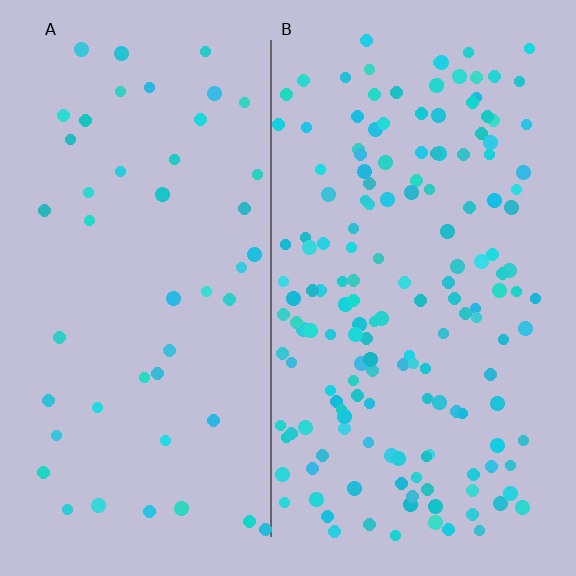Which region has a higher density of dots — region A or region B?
B (the right).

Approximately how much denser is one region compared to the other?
Approximately 3.5× — region B over region A.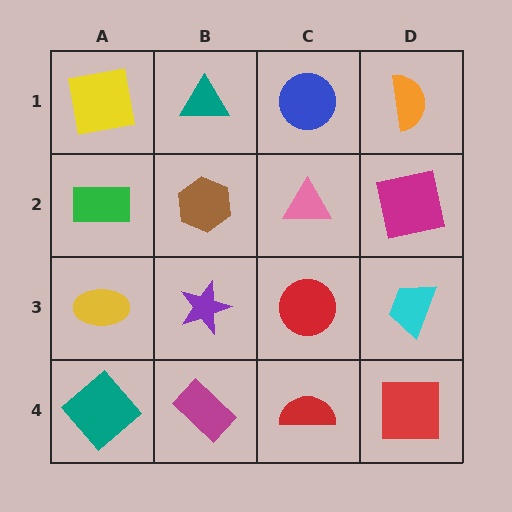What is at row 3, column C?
A red circle.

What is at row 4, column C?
A red semicircle.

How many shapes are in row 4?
4 shapes.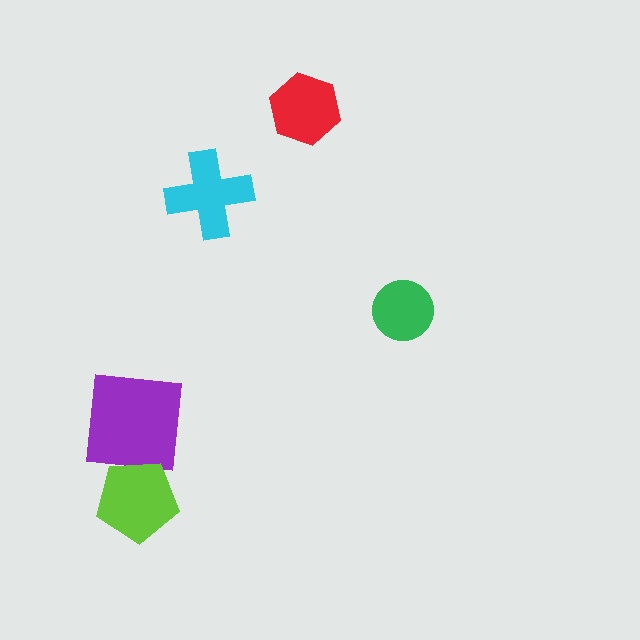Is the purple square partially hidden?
Yes, it is partially covered by another shape.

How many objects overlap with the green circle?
0 objects overlap with the green circle.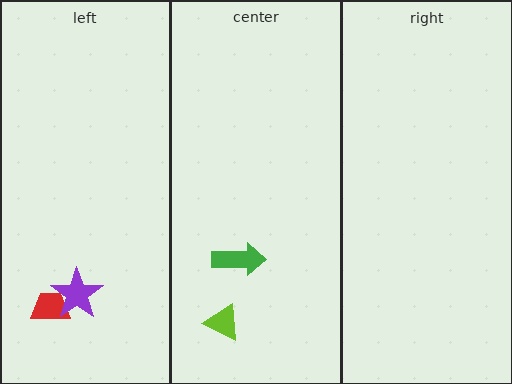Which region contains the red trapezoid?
The left region.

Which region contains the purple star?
The left region.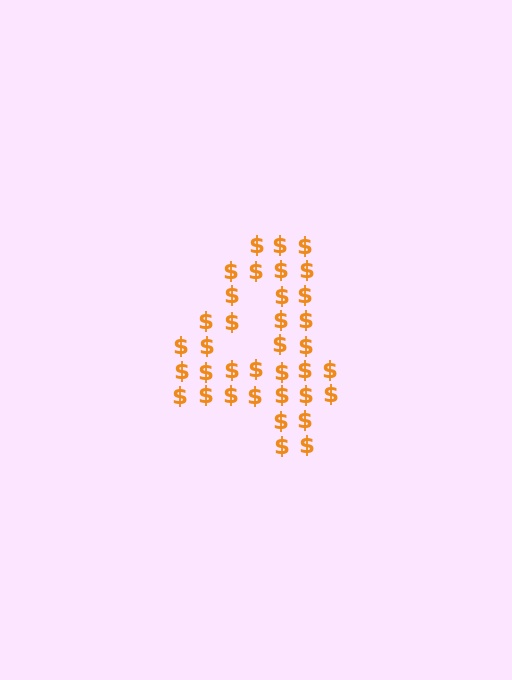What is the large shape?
The large shape is the digit 4.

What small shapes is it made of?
It is made of small dollar signs.